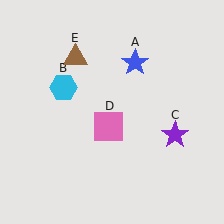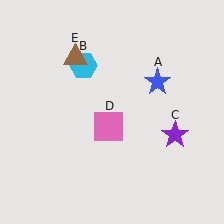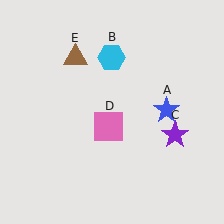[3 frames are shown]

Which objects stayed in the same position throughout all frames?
Purple star (object C) and pink square (object D) and brown triangle (object E) remained stationary.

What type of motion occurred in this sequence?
The blue star (object A), cyan hexagon (object B) rotated clockwise around the center of the scene.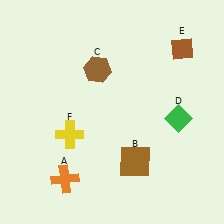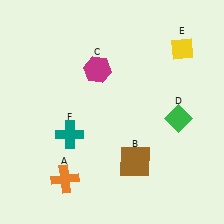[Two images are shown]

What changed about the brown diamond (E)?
In Image 1, E is brown. In Image 2, it changed to yellow.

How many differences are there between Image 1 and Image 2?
There are 3 differences between the two images.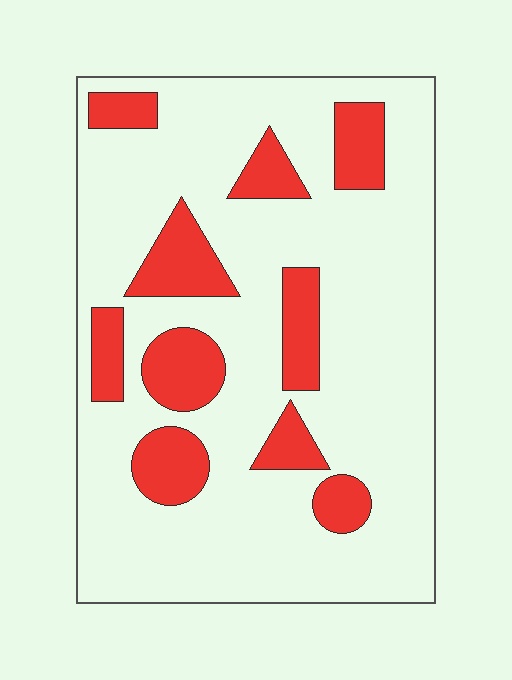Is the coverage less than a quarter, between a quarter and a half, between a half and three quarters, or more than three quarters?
Less than a quarter.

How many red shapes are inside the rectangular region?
10.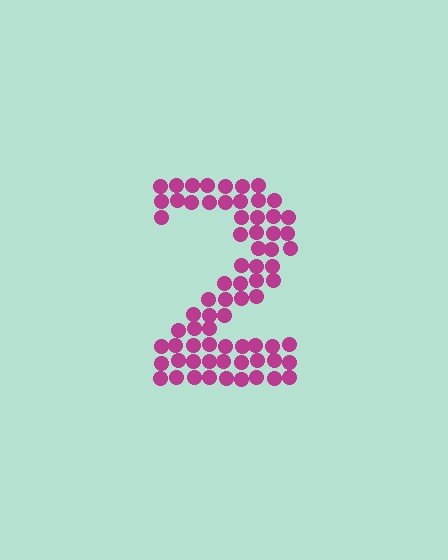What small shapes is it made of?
It is made of small circles.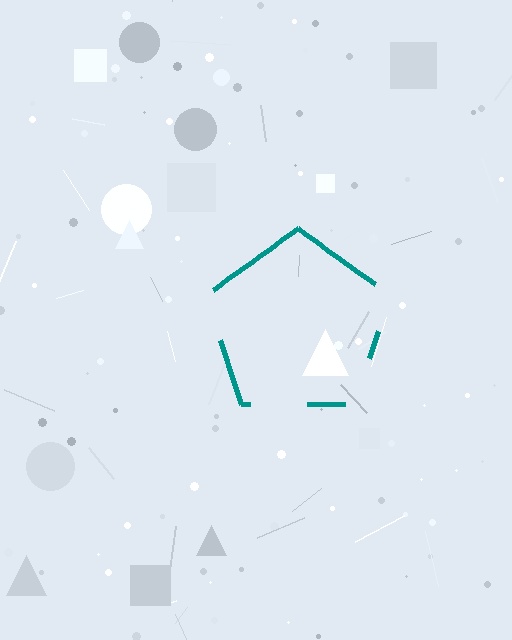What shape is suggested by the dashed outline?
The dashed outline suggests a pentagon.